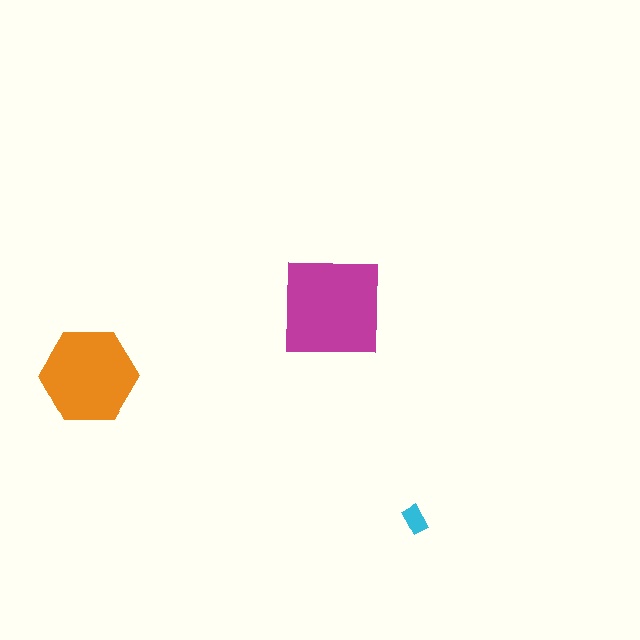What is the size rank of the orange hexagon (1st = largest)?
2nd.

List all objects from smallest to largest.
The cyan rectangle, the orange hexagon, the magenta square.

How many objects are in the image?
There are 3 objects in the image.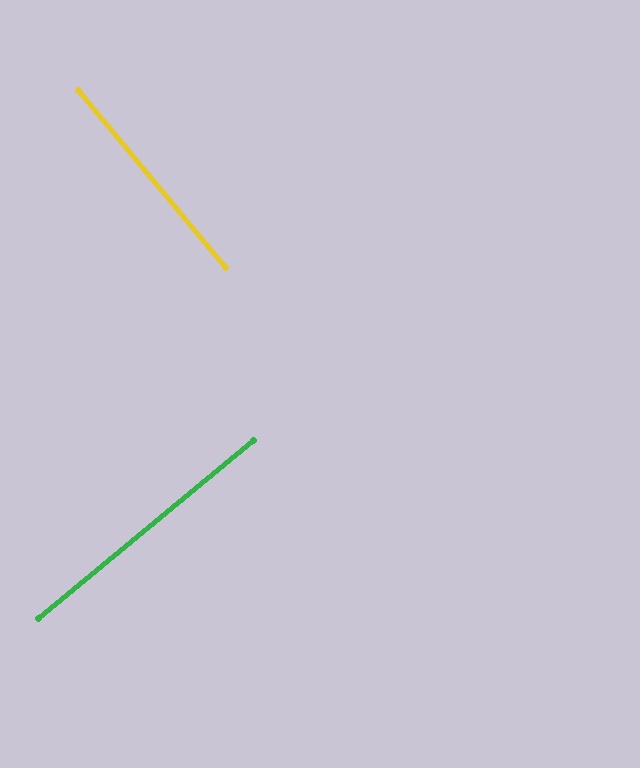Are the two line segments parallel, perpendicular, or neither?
Perpendicular — they meet at approximately 90°.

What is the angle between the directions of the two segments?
Approximately 90 degrees.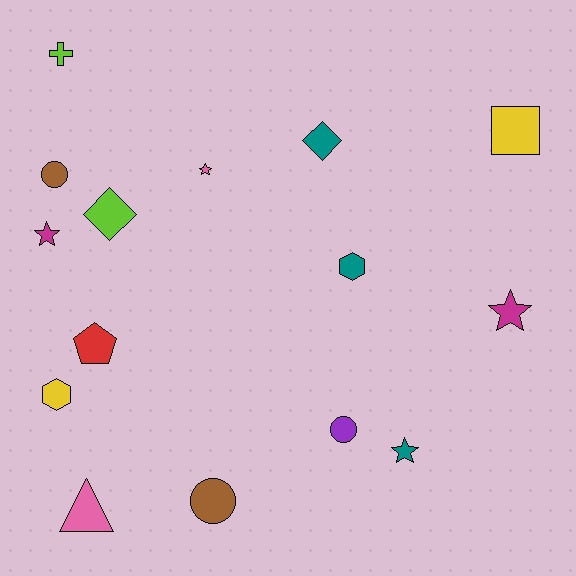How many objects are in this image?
There are 15 objects.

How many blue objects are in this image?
There are no blue objects.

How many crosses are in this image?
There is 1 cross.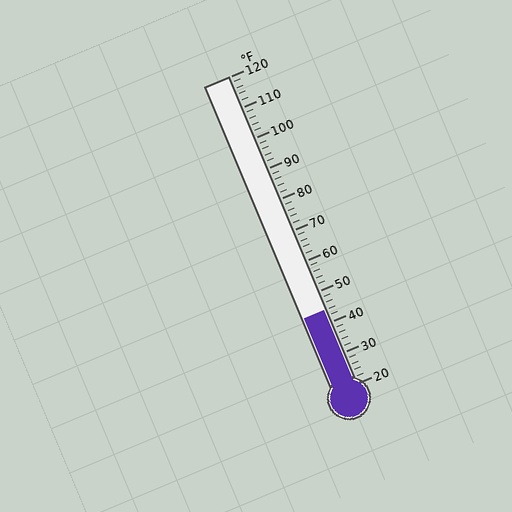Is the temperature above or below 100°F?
The temperature is below 100°F.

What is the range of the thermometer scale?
The thermometer scale ranges from 20°F to 120°F.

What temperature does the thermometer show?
The thermometer shows approximately 44°F.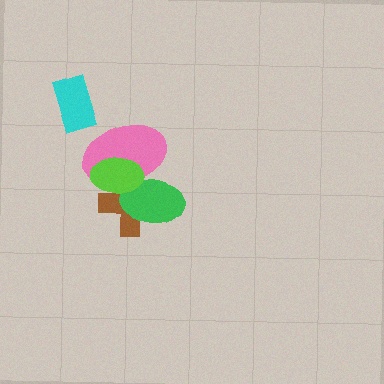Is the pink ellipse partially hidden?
Yes, it is partially covered by another shape.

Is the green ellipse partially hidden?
Yes, it is partially covered by another shape.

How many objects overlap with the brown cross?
3 objects overlap with the brown cross.